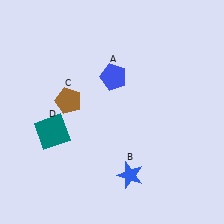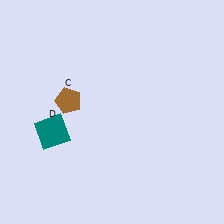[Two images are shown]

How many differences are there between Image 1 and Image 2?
There are 2 differences between the two images.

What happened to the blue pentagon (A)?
The blue pentagon (A) was removed in Image 2. It was in the top-right area of Image 1.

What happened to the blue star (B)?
The blue star (B) was removed in Image 2. It was in the bottom-right area of Image 1.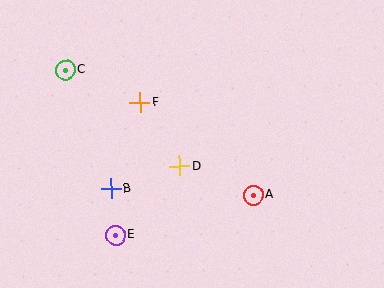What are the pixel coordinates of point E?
Point E is at (116, 235).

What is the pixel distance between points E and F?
The distance between E and F is 135 pixels.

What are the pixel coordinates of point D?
Point D is at (180, 166).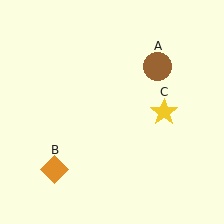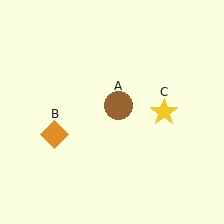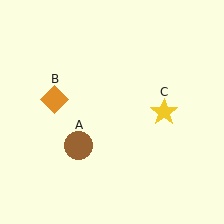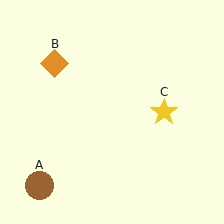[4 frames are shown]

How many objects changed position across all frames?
2 objects changed position: brown circle (object A), orange diamond (object B).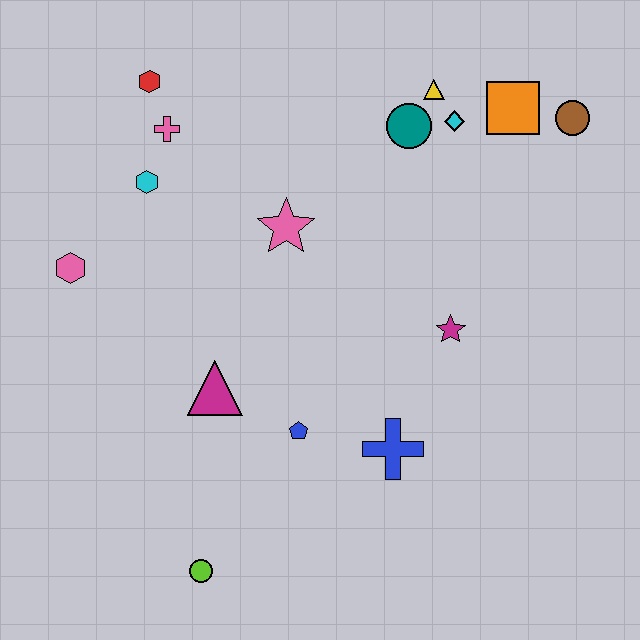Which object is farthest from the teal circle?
The lime circle is farthest from the teal circle.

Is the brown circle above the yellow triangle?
No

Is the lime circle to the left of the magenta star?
Yes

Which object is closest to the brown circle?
The orange square is closest to the brown circle.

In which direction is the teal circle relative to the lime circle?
The teal circle is above the lime circle.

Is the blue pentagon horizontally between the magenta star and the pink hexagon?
Yes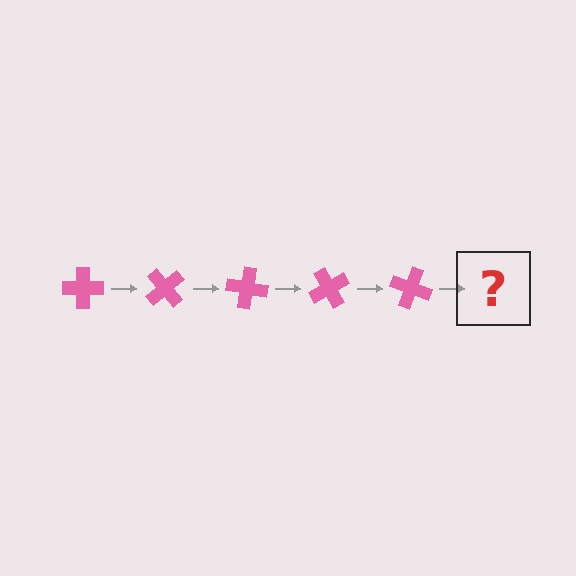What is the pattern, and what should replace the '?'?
The pattern is that the cross rotates 50 degrees each step. The '?' should be a pink cross rotated 250 degrees.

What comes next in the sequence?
The next element should be a pink cross rotated 250 degrees.